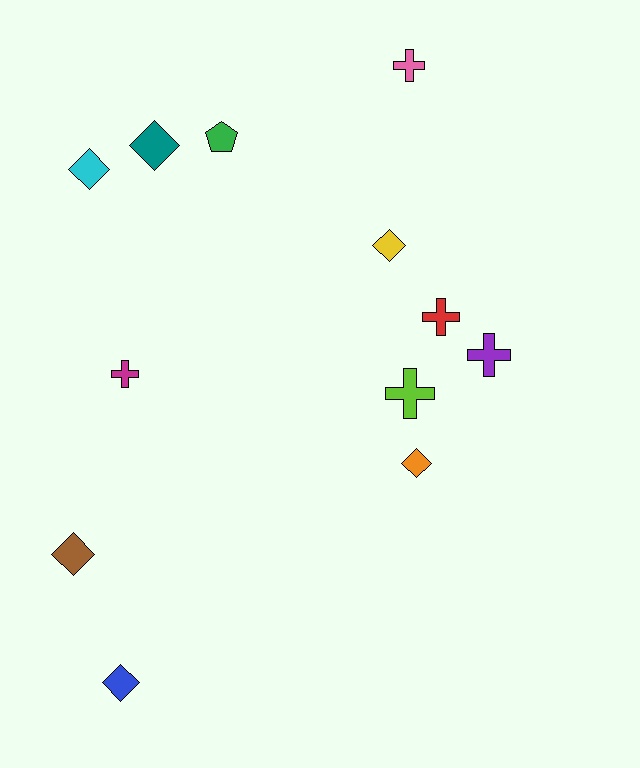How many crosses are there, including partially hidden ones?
There are 5 crosses.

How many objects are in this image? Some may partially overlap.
There are 12 objects.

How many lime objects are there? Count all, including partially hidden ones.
There is 1 lime object.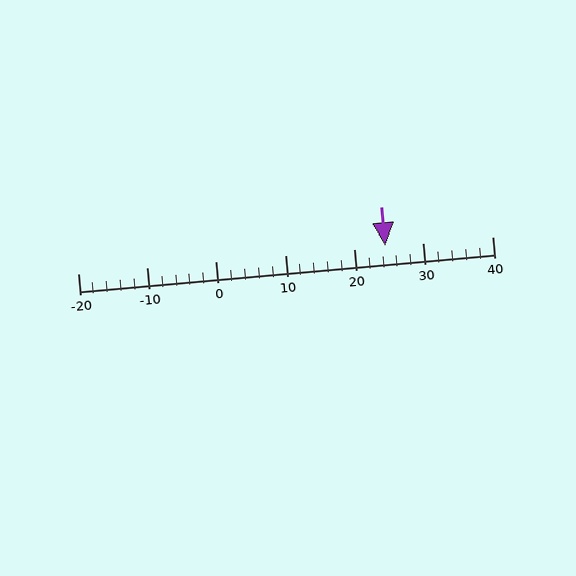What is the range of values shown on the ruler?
The ruler shows values from -20 to 40.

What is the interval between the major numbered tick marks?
The major tick marks are spaced 10 units apart.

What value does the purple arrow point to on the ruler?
The purple arrow points to approximately 24.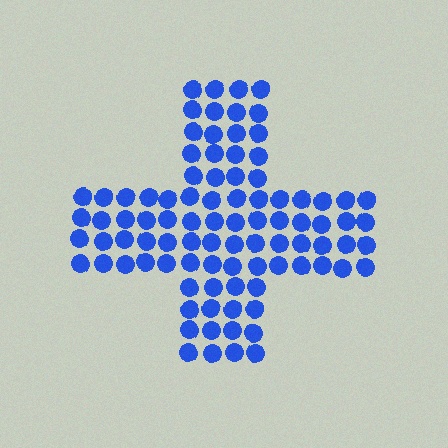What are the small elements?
The small elements are circles.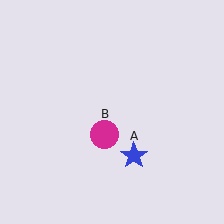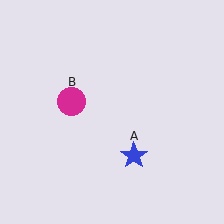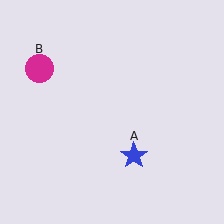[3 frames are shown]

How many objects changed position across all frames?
1 object changed position: magenta circle (object B).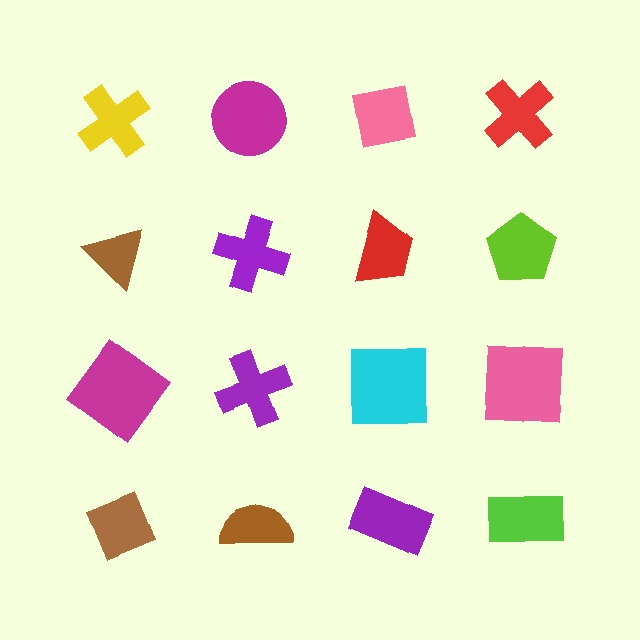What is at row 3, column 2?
A purple cross.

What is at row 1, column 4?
A red cross.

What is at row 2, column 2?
A purple cross.